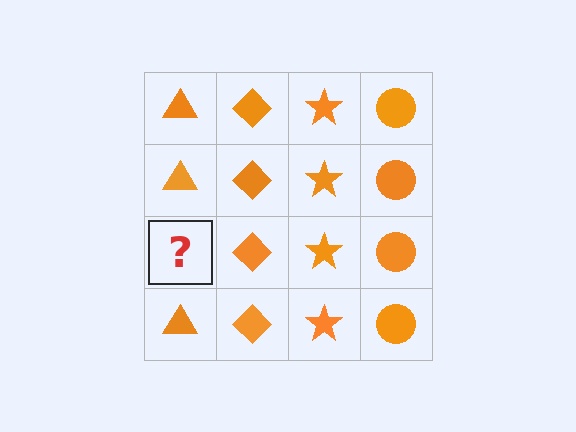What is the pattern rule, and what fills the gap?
The rule is that each column has a consistent shape. The gap should be filled with an orange triangle.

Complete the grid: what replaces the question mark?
The question mark should be replaced with an orange triangle.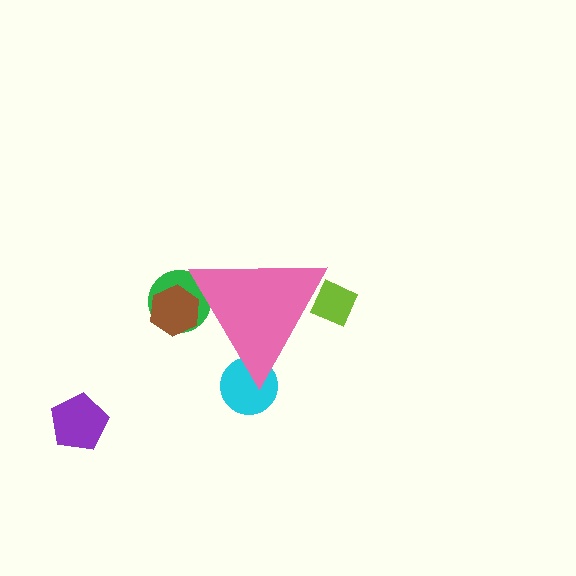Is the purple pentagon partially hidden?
No, the purple pentagon is fully visible.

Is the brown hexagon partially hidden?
Yes, the brown hexagon is partially hidden behind the pink triangle.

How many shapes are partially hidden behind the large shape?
4 shapes are partially hidden.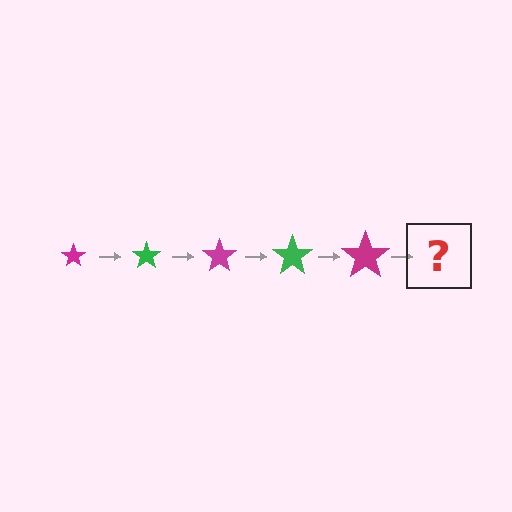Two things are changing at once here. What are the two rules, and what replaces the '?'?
The two rules are that the star grows larger each step and the color cycles through magenta and green. The '?' should be a green star, larger than the previous one.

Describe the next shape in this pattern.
It should be a green star, larger than the previous one.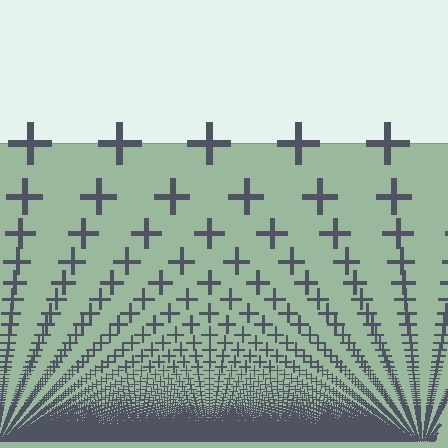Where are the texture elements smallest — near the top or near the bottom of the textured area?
Near the bottom.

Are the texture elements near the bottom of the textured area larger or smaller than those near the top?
Smaller. The gradient is inverted — elements near the bottom are smaller and denser.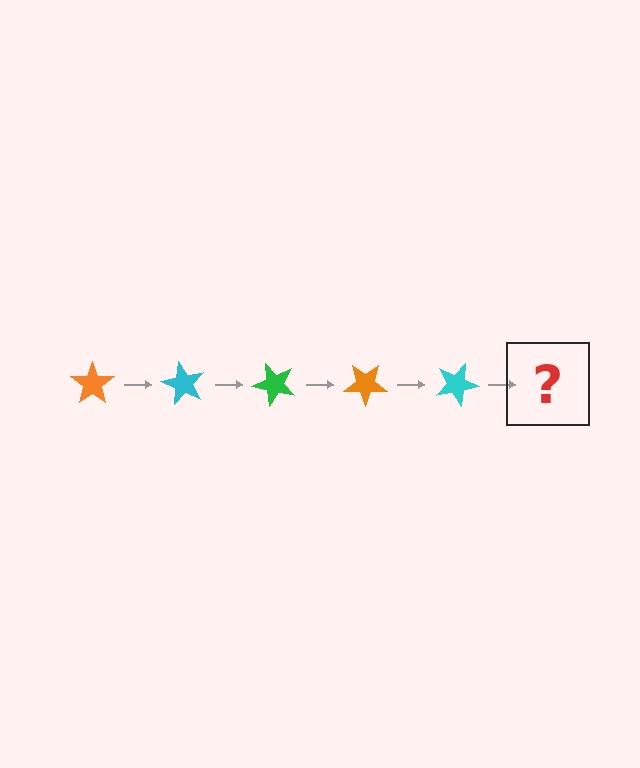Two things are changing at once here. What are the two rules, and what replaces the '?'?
The two rules are that it rotates 60 degrees each step and the color cycles through orange, cyan, and green. The '?' should be a green star, rotated 300 degrees from the start.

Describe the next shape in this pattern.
It should be a green star, rotated 300 degrees from the start.